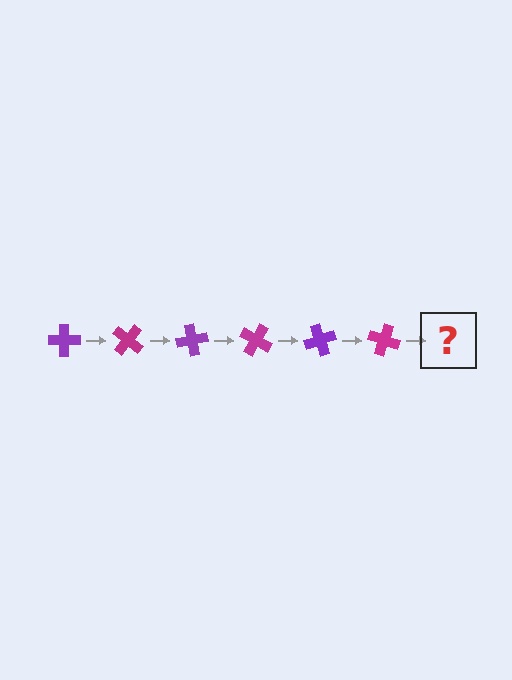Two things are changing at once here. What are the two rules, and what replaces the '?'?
The two rules are that it rotates 40 degrees each step and the color cycles through purple and magenta. The '?' should be a purple cross, rotated 240 degrees from the start.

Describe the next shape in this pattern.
It should be a purple cross, rotated 240 degrees from the start.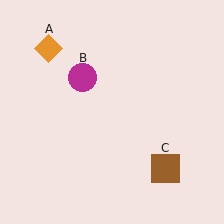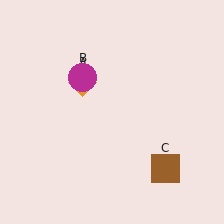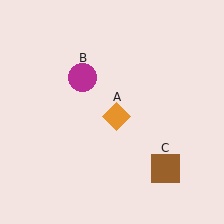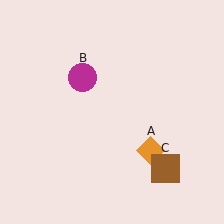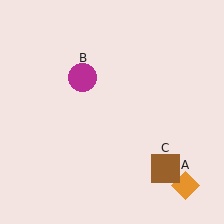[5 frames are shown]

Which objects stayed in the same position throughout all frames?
Magenta circle (object B) and brown square (object C) remained stationary.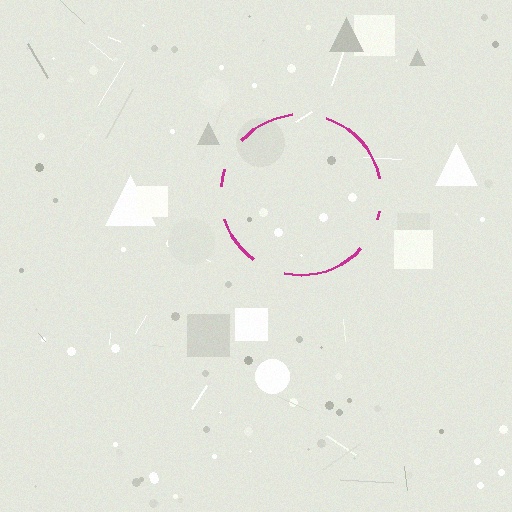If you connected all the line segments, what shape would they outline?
They would outline a circle.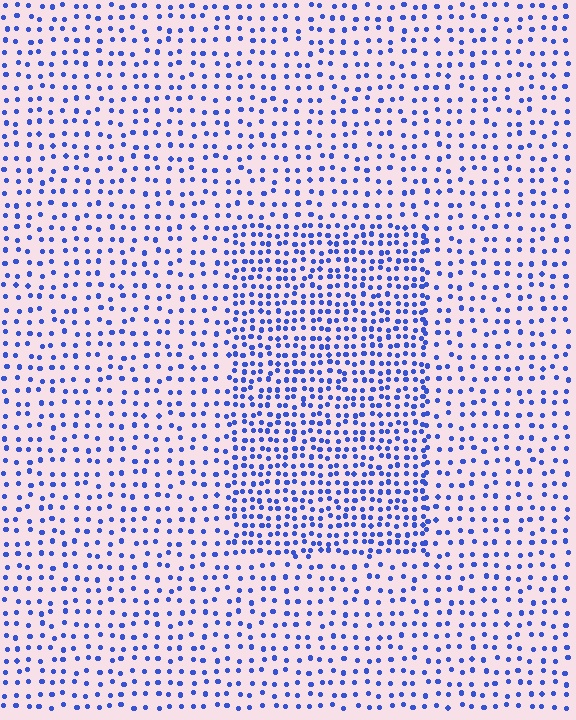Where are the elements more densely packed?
The elements are more densely packed inside the rectangle boundary.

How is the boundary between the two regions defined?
The boundary is defined by a change in element density (approximately 1.9x ratio). All elements are the same color, size, and shape.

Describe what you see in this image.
The image contains small blue elements arranged at two different densities. A rectangle-shaped region is visible where the elements are more densely packed than the surrounding area.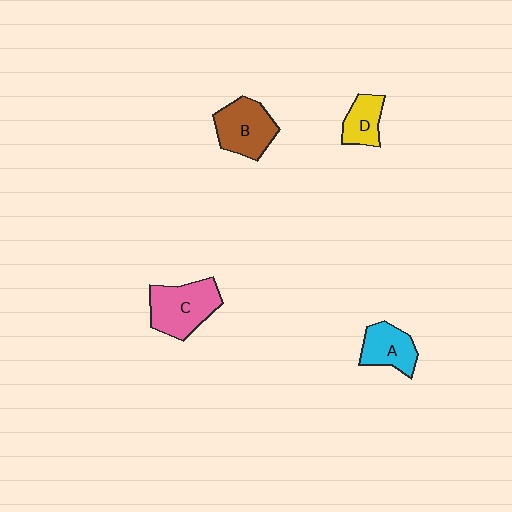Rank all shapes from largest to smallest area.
From largest to smallest: C (pink), B (brown), A (cyan), D (yellow).